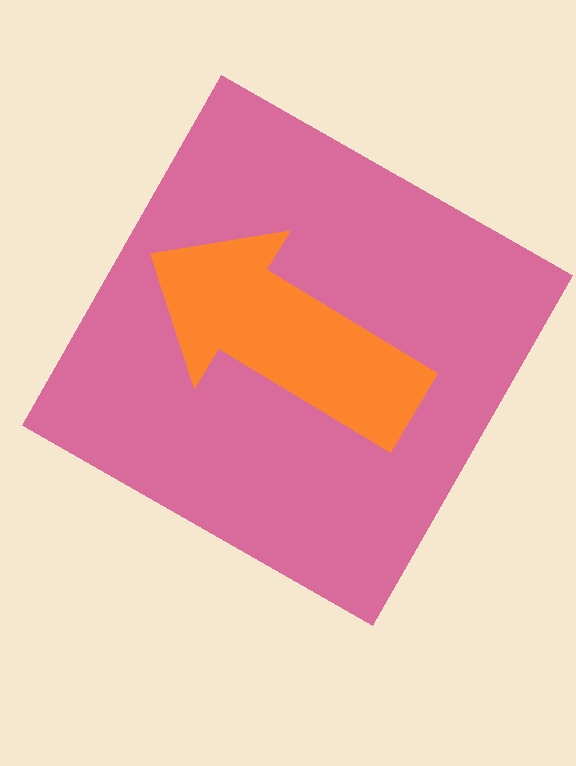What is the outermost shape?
The pink square.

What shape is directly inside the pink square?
The orange arrow.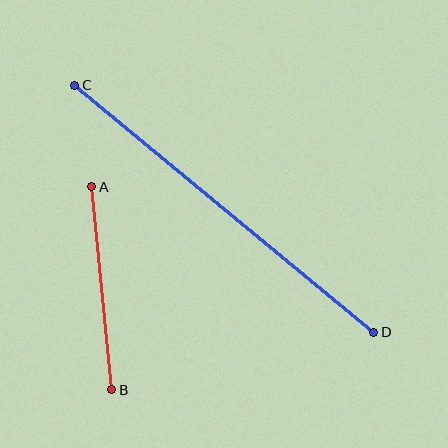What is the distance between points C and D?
The distance is approximately 388 pixels.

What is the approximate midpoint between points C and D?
The midpoint is at approximately (224, 209) pixels.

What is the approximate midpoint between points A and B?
The midpoint is at approximately (102, 288) pixels.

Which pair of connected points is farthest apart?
Points C and D are farthest apart.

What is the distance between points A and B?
The distance is approximately 204 pixels.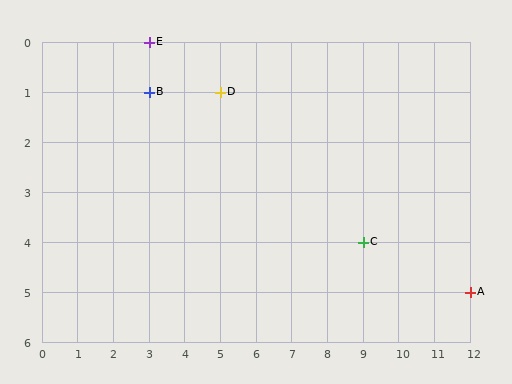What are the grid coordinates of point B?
Point B is at grid coordinates (3, 1).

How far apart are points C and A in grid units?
Points C and A are 3 columns and 1 row apart (about 3.2 grid units diagonally).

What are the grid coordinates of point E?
Point E is at grid coordinates (3, 0).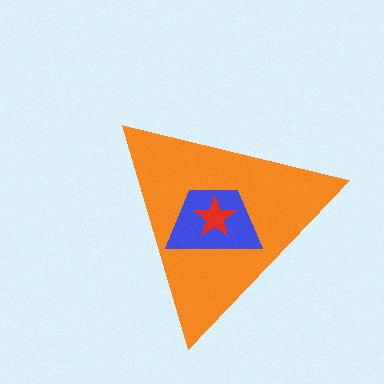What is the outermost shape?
The orange triangle.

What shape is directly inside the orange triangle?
The blue trapezoid.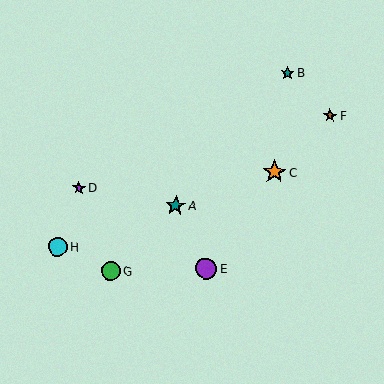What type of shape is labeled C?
Shape C is an orange star.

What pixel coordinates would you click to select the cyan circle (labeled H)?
Click at (57, 246) to select the cyan circle H.